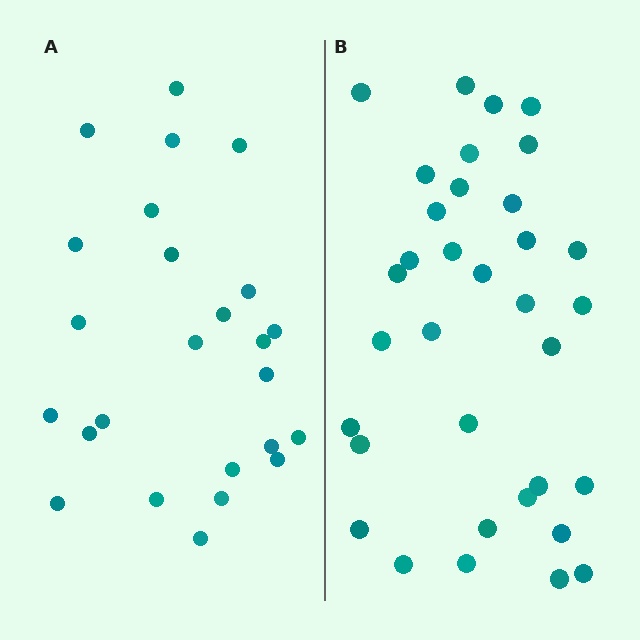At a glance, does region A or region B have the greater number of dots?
Region B (the right region) has more dots.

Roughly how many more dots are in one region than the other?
Region B has roughly 8 or so more dots than region A.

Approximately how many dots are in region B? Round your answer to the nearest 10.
About 30 dots. (The exact count is 34, which rounds to 30.)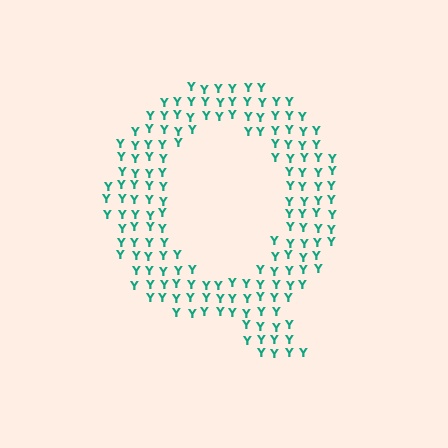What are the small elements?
The small elements are letter Y's.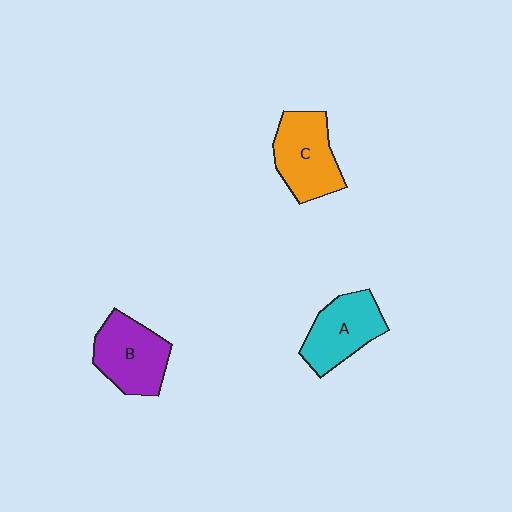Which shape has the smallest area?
Shape A (cyan).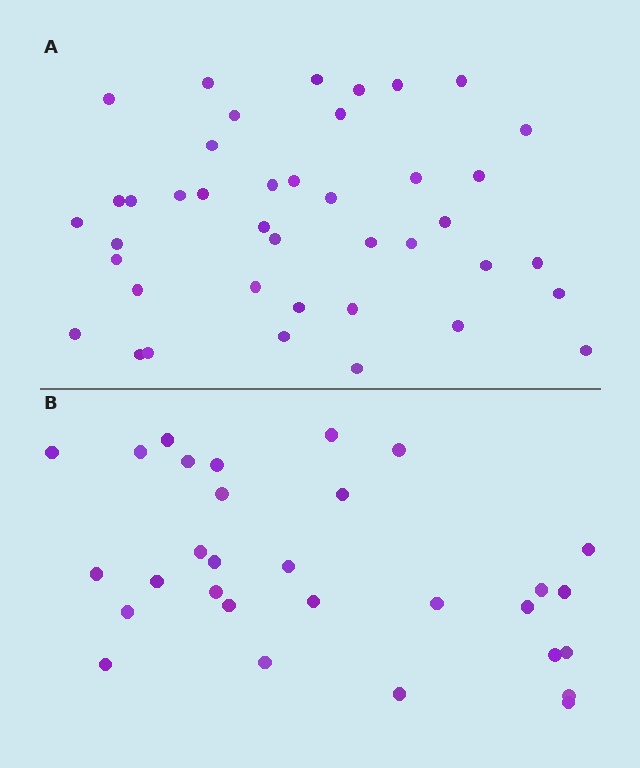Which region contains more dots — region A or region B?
Region A (the top region) has more dots.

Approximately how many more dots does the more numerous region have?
Region A has roughly 12 or so more dots than region B.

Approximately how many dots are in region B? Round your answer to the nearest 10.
About 30 dots.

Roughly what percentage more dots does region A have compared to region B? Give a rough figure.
About 35% more.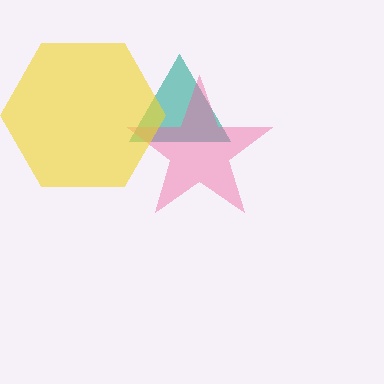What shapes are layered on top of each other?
The layered shapes are: a teal triangle, a pink star, a yellow hexagon.